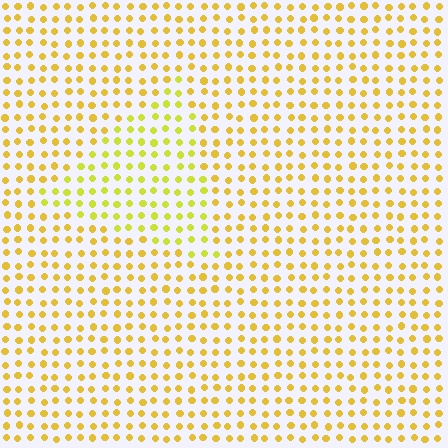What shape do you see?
I see a triangle.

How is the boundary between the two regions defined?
The boundary is defined purely by a slight shift in hue (about 21 degrees). Spacing, size, and orientation are identical on both sides.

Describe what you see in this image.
The image is filled with small yellow elements in a uniform arrangement. A triangle-shaped region is visible where the elements are tinted to a slightly different hue, forming a subtle color boundary.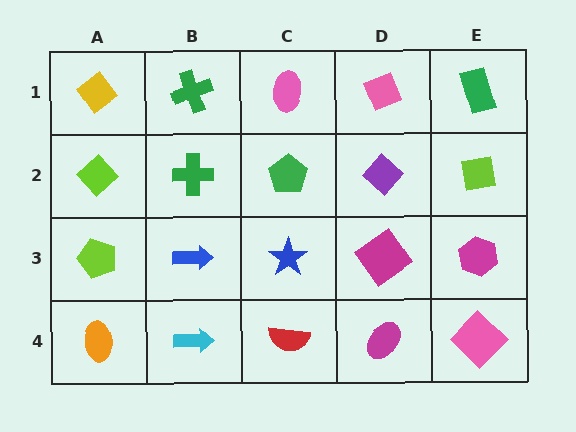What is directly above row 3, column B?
A green cross.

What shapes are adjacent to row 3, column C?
A green pentagon (row 2, column C), a red semicircle (row 4, column C), a blue arrow (row 3, column B), a magenta diamond (row 3, column D).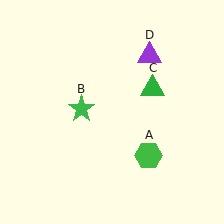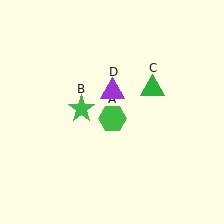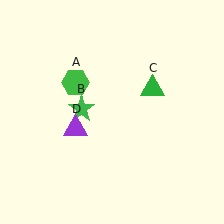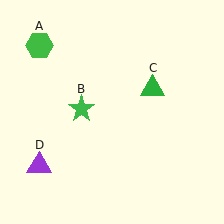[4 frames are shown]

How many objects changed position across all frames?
2 objects changed position: green hexagon (object A), purple triangle (object D).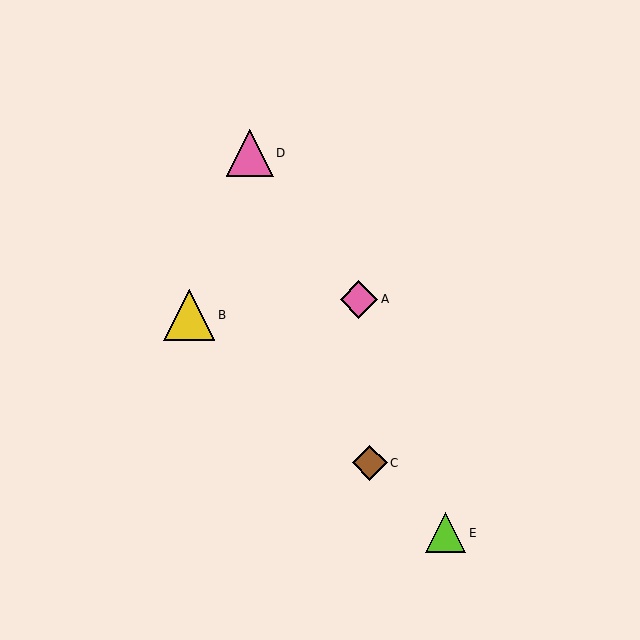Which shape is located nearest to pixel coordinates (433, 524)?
The lime triangle (labeled E) at (446, 533) is nearest to that location.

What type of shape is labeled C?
Shape C is a brown diamond.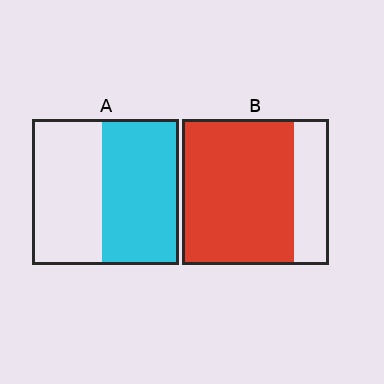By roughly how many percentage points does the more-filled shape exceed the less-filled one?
By roughly 25 percentage points (B over A).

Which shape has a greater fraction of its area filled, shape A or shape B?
Shape B.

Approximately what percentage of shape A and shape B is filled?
A is approximately 50% and B is approximately 75%.